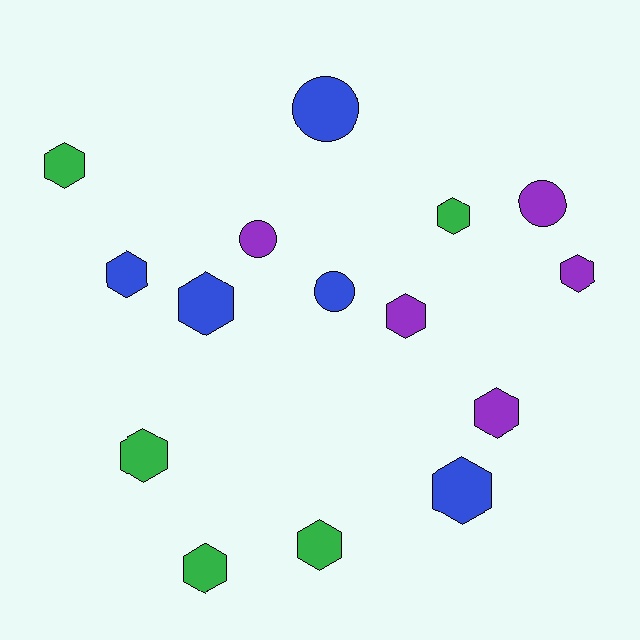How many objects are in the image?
There are 15 objects.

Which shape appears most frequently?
Hexagon, with 11 objects.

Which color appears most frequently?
Purple, with 5 objects.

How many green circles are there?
There are no green circles.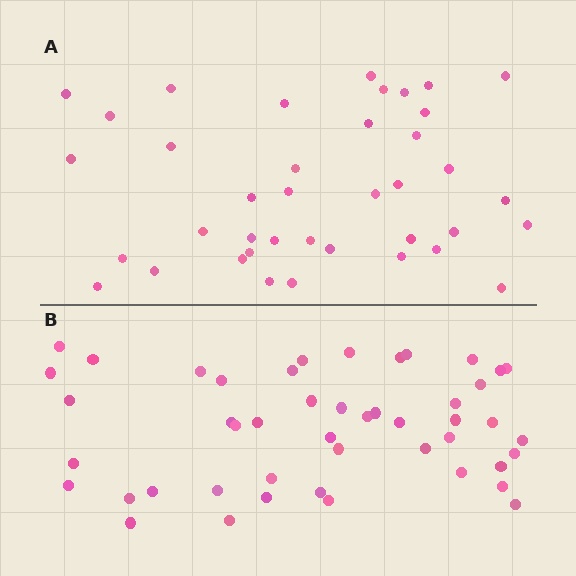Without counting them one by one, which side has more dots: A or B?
Region B (the bottom region) has more dots.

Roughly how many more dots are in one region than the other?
Region B has roughly 8 or so more dots than region A.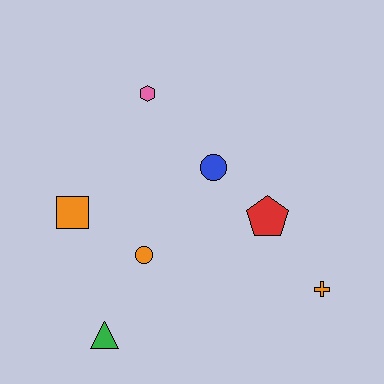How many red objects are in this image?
There is 1 red object.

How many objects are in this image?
There are 7 objects.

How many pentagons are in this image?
There is 1 pentagon.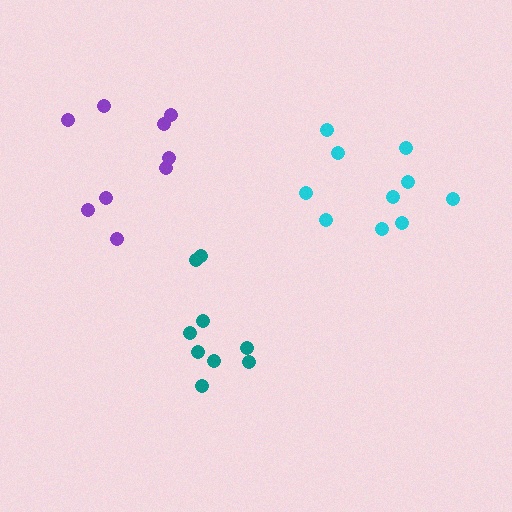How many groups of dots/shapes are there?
There are 3 groups.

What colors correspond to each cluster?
The clusters are colored: teal, cyan, purple.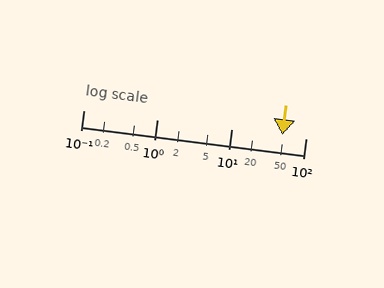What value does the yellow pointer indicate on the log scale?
The pointer indicates approximately 48.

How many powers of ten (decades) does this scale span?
The scale spans 3 decades, from 0.1 to 100.